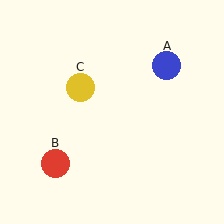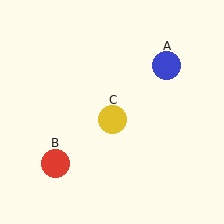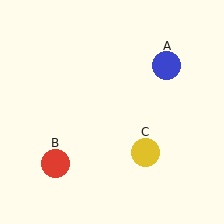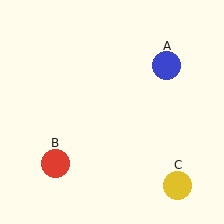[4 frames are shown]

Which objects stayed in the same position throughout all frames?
Blue circle (object A) and red circle (object B) remained stationary.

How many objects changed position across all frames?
1 object changed position: yellow circle (object C).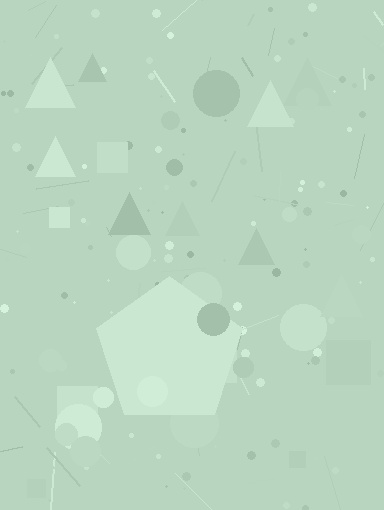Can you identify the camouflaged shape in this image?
The camouflaged shape is a pentagon.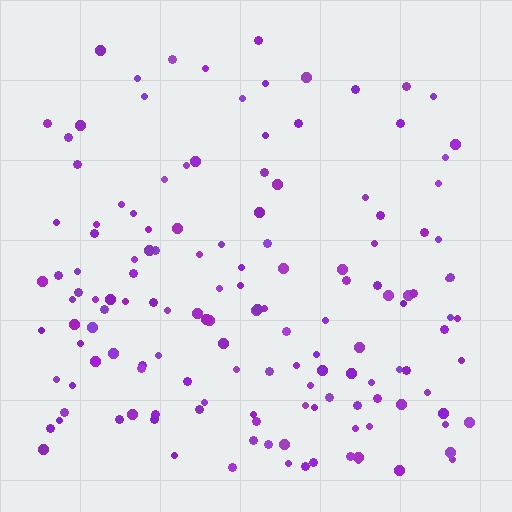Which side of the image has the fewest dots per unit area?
The top.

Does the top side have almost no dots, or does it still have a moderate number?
Still a moderate number, just noticeably fewer than the bottom.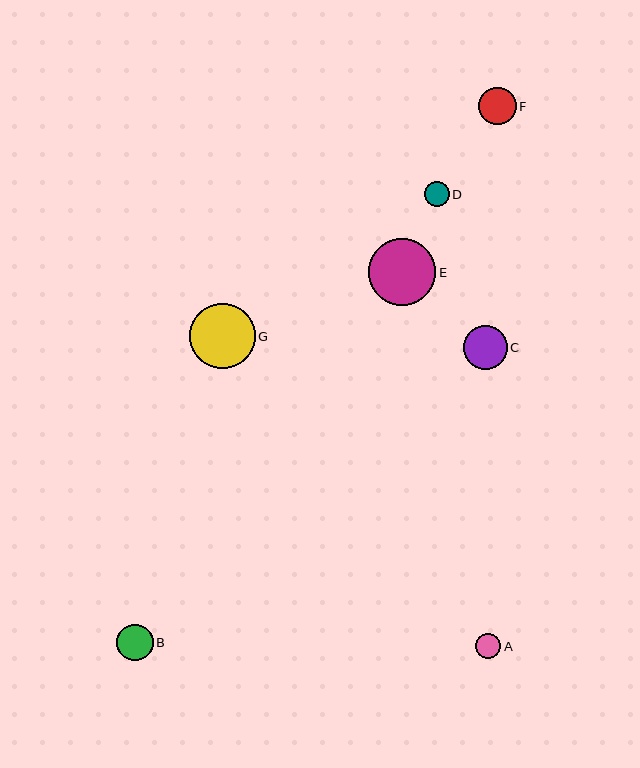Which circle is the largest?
Circle E is the largest with a size of approximately 68 pixels.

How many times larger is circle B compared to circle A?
Circle B is approximately 1.4 times the size of circle A.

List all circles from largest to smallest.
From largest to smallest: E, G, C, F, B, A, D.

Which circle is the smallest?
Circle D is the smallest with a size of approximately 24 pixels.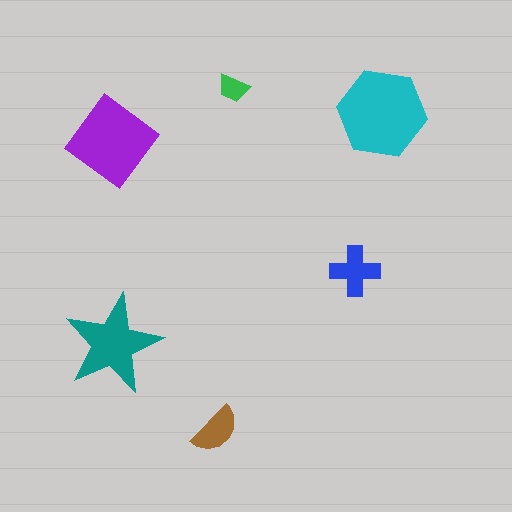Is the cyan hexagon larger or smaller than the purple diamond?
Larger.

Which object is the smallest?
The green trapezoid.